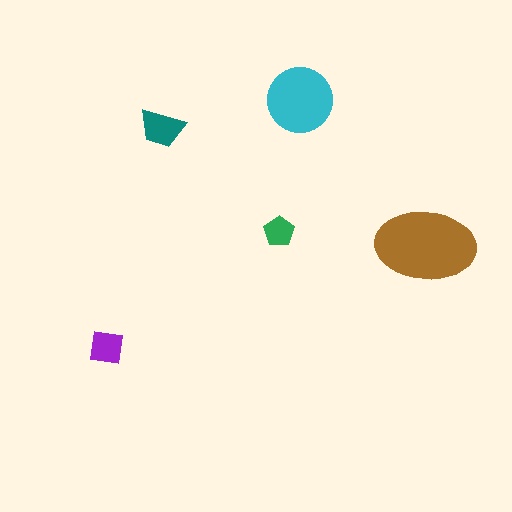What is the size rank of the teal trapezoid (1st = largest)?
3rd.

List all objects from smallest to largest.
The green pentagon, the purple square, the teal trapezoid, the cyan circle, the brown ellipse.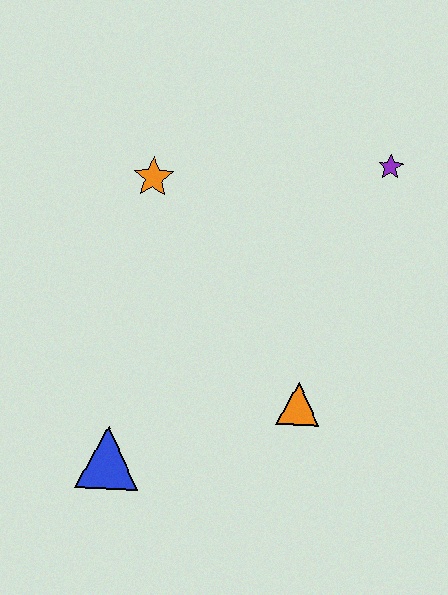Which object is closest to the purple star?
The orange star is closest to the purple star.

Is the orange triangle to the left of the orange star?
No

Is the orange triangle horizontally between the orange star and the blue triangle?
No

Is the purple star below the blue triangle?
No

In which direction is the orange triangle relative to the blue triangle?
The orange triangle is to the right of the blue triangle.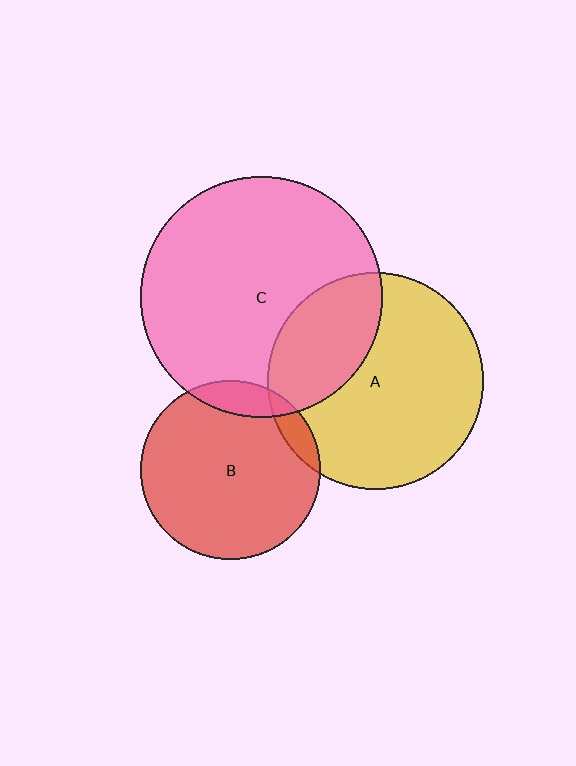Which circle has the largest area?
Circle C (pink).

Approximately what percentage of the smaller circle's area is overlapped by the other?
Approximately 10%.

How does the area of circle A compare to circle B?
Approximately 1.4 times.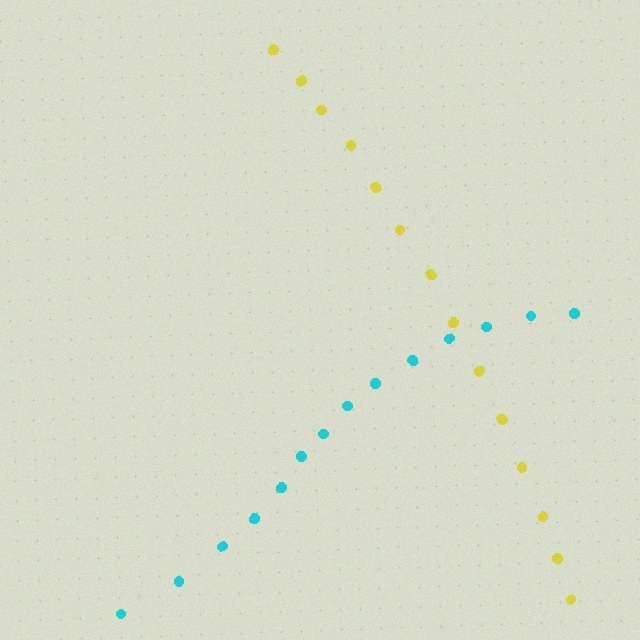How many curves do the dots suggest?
There are 2 distinct paths.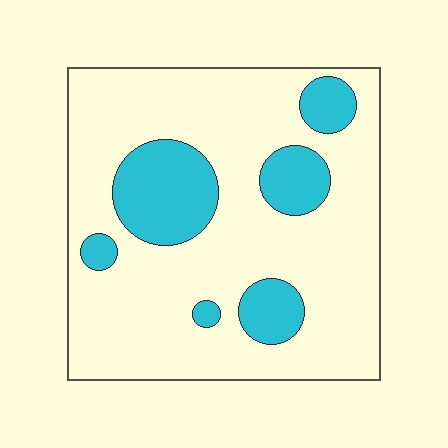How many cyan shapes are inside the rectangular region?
6.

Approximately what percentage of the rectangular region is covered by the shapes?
Approximately 20%.